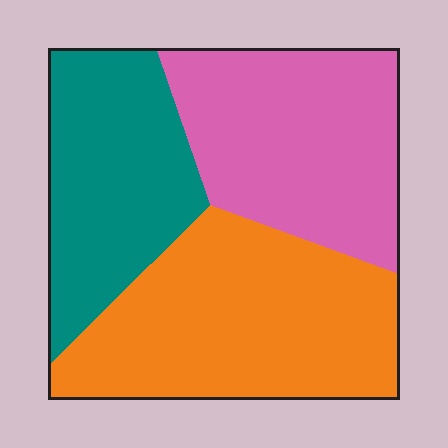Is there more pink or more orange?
Orange.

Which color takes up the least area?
Teal, at roughly 30%.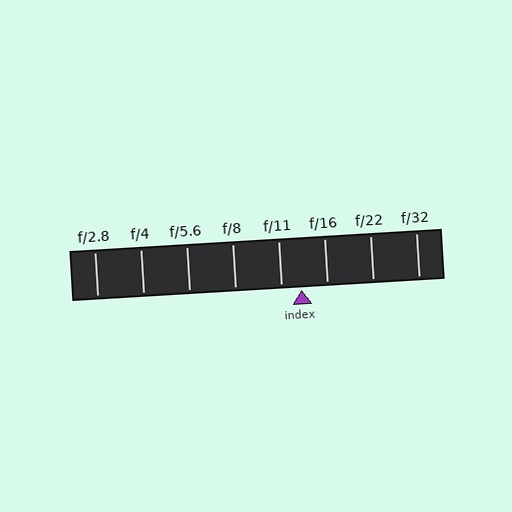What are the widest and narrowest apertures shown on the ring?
The widest aperture shown is f/2.8 and the narrowest is f/32.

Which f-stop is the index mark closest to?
The index mark is closest to f/11.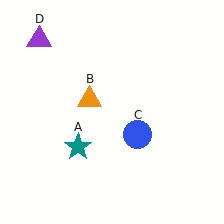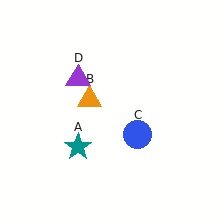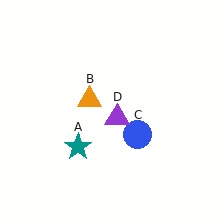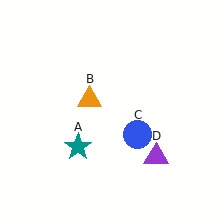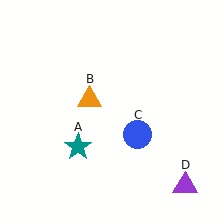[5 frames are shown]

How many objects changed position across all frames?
1 object changed position: purple triangle (object D).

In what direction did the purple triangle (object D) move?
The purple triangle (object D) moved down and to the right.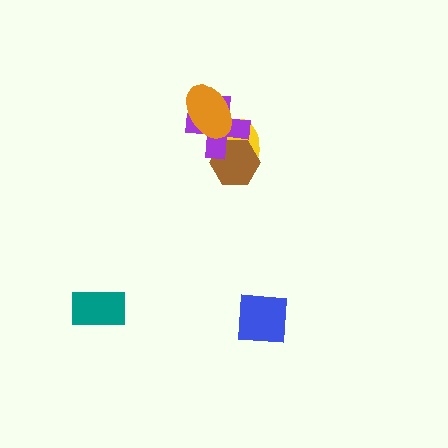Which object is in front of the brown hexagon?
The purple cross is in front of the brown hexagon.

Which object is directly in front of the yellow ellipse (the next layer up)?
The brown hexagon is directly in front of the yellow ellipse.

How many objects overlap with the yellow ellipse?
3 objects overlap with the yellow ellipse.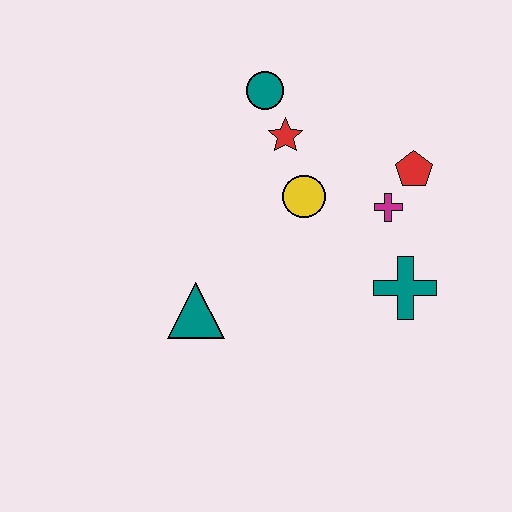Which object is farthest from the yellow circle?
The teal triangle is farthest from the yellow circle.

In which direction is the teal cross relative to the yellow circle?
The teal cross is to the right of the yellow circle.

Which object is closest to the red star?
The teal circle is closest to the red star.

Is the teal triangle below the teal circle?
Yes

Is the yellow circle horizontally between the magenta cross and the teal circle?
Yes